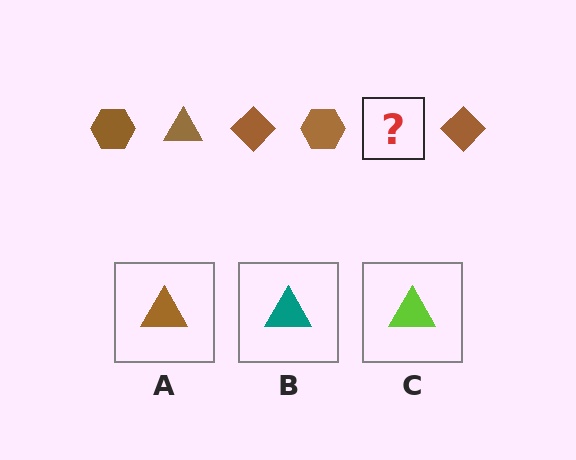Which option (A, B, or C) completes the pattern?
A.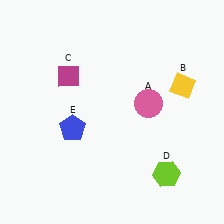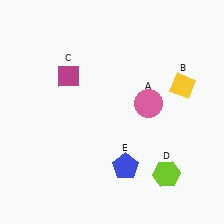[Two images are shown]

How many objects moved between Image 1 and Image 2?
1 object moved between the two images.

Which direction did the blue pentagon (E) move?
The blue pentagon (E) moved right.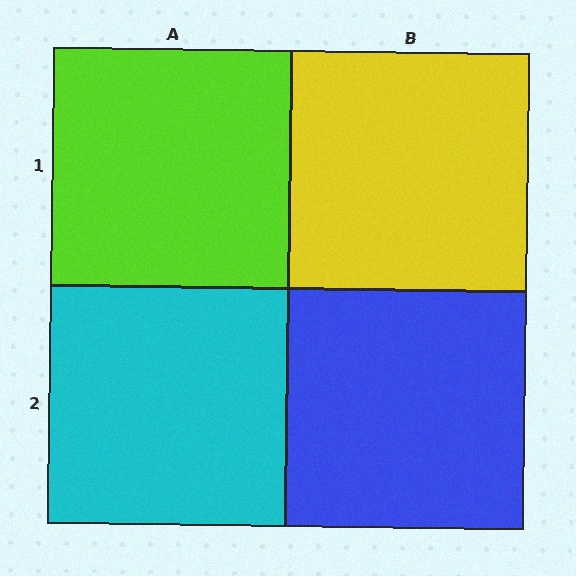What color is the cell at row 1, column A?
Lime.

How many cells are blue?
1 cell is blue.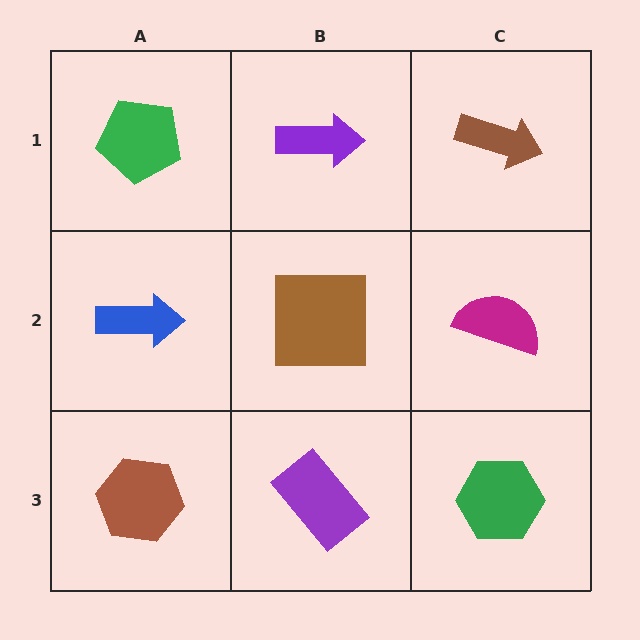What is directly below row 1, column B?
A brown square.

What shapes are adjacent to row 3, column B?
A brown square (row 2, column B), a brown hexagon (row 3, column A), a green hexagon (row 3, column C).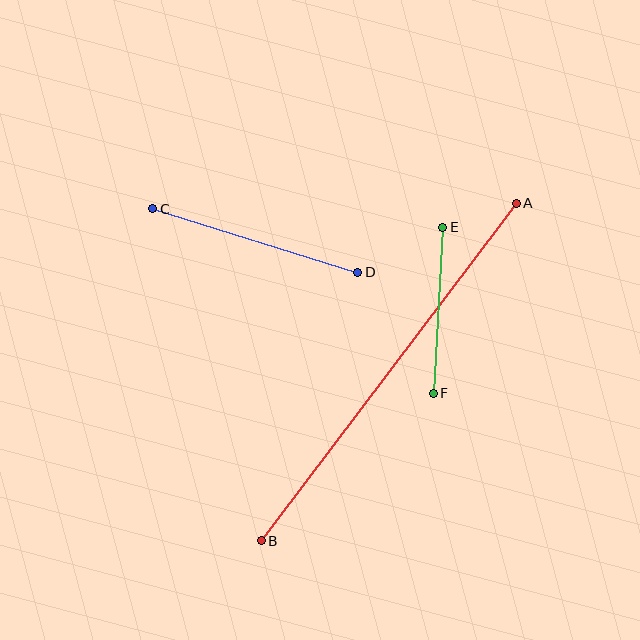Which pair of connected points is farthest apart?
Points A and B are farthest apart.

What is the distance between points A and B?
The distance is approximately 423 pixels.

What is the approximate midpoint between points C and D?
The midpoint is at approximately (255, 241) pixels.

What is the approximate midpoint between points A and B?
The midpoint is at approximately (389, 372) pixels.